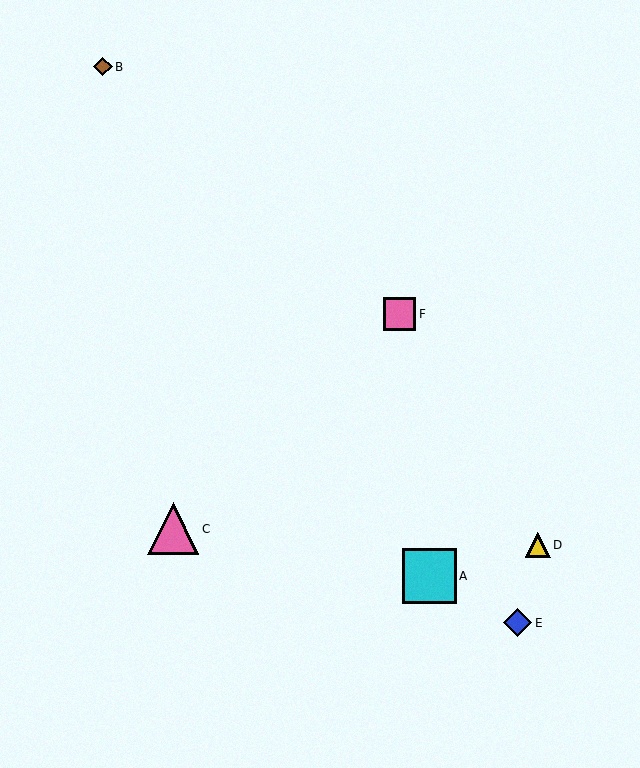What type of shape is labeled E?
Shape E is a blue diamond.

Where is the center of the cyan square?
The center of the cyan square is at (429, 576).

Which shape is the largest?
The cyan square (labeled A) is the largest.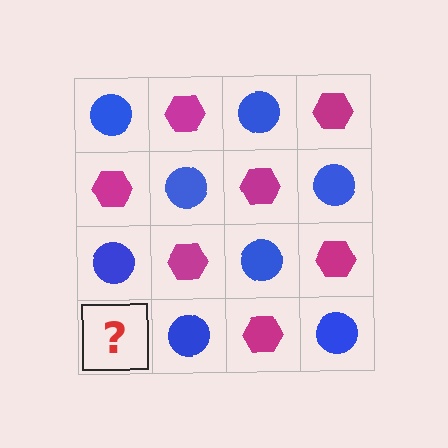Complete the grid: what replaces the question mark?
The question mark should be replaced with a magenta hexagon.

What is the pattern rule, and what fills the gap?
The rule is that it alternates blue circle and magenta hexagon in a checkerboard pattern. The gap should be filled with a magenta hexagon.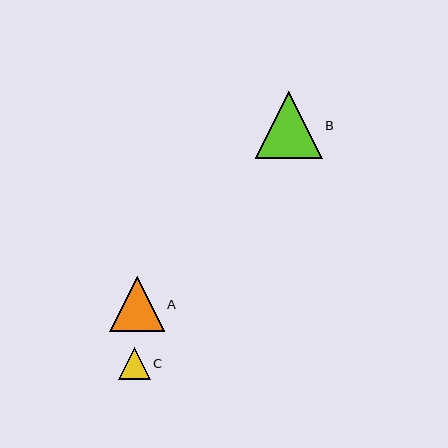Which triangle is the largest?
Triangle B is the largest with a size of approximately 67 pixels.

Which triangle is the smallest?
Triangle C is the smallest with a size of approximately 31 pixels.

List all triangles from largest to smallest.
From largest to smallest: B, A, C.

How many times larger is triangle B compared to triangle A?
Triangle B is approximately 1.2 times the size of triangle A.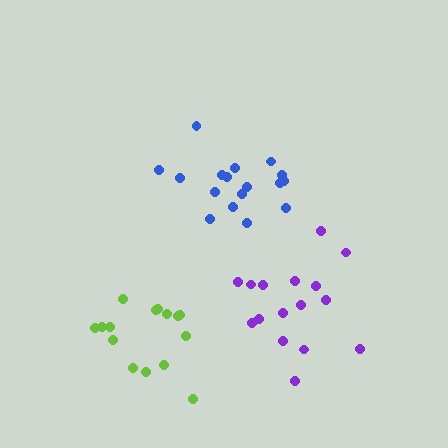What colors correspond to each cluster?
The clusters are colored: blue, purple, lime.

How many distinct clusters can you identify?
There are 3 distinct clusters.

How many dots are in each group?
Group 1: 17 dots, Group 2: 16 dots, Group 3: 15 dots (48 total).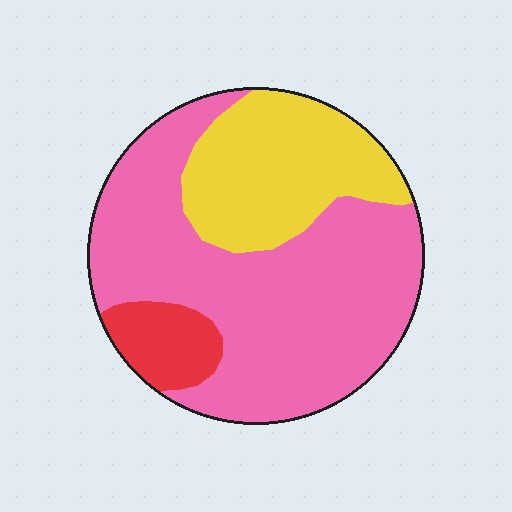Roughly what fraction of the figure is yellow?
Yellow takes up about one quarter (1/4) of the figure.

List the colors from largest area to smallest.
From largest to smallest: pink, yellow, red.